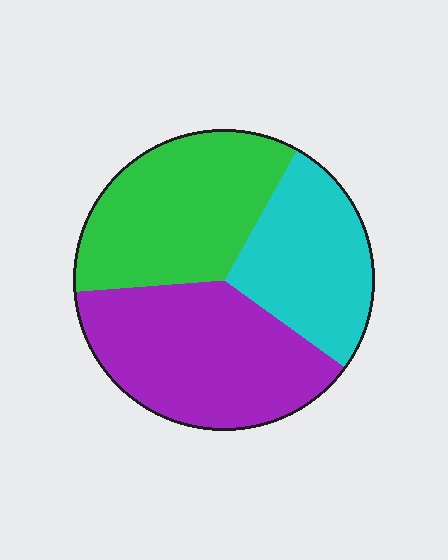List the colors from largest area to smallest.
From largest to smallest: purple, green, cyan.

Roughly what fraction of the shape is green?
Green takes up about one third (1/3) of the shape.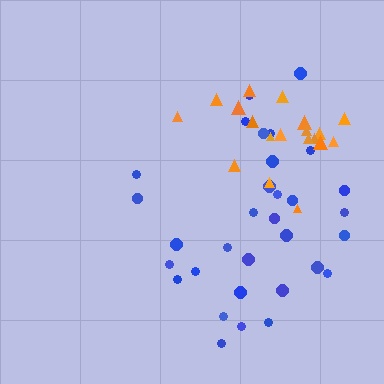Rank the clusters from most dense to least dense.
orange, blue.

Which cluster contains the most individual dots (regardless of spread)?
Blue (32).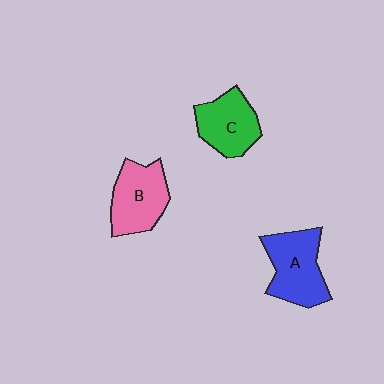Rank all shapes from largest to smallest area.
From largest to smallest: A (blue), B (pink), C (green).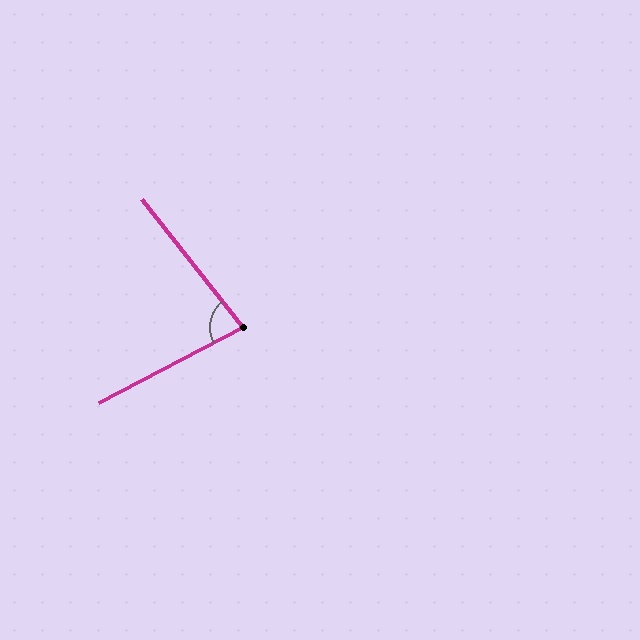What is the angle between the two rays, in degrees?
Approximately 79 degrees.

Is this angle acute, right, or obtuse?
It is acute.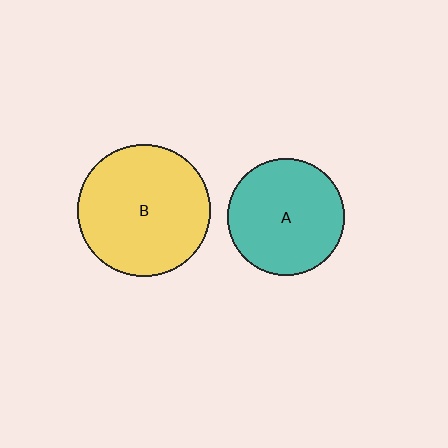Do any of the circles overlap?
No, none of the circles overlap.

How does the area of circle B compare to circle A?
Approximately 1.3 times.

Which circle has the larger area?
Circle B (yellow).